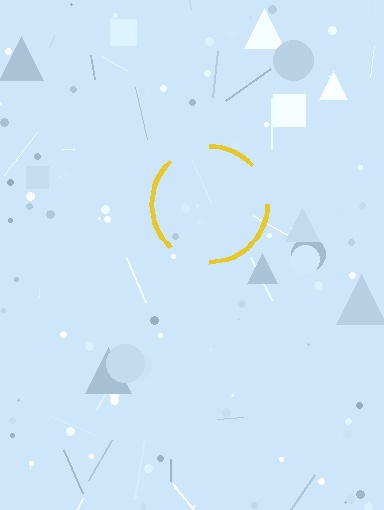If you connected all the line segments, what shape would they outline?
They would outline a circle.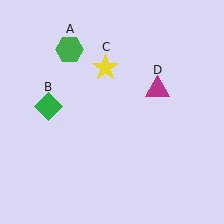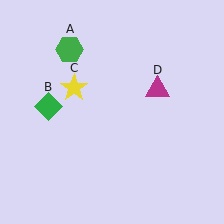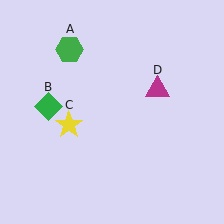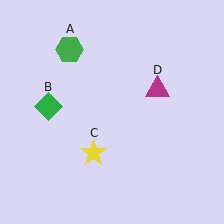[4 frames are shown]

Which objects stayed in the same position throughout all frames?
Green hexagon (object A) and green diamond (object B) and magenta triangle (object D) remained stationary.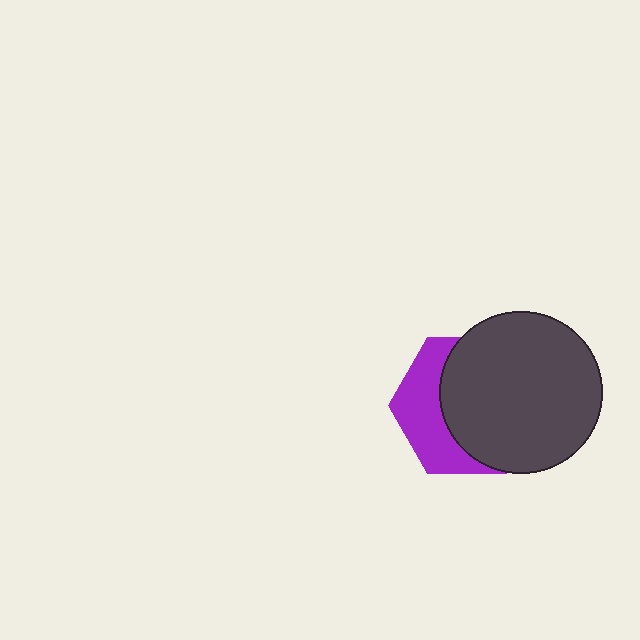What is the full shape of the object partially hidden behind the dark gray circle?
The partially hidden object is a purple hexagon.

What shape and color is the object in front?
The object in front is a dark gray circle.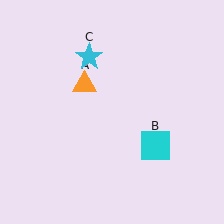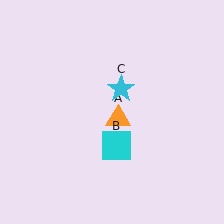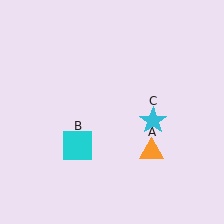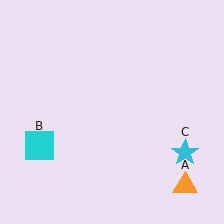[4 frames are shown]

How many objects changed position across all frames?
3 objects changed position: orange triangle (object A), cyan square (object B), cyan star (object C).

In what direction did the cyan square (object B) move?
The cyan square (object B) moved left.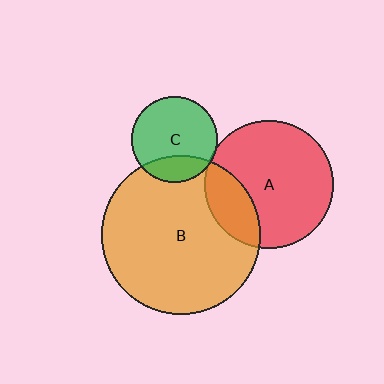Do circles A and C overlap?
Yes.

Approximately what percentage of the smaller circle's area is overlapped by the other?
Approximately 5%.